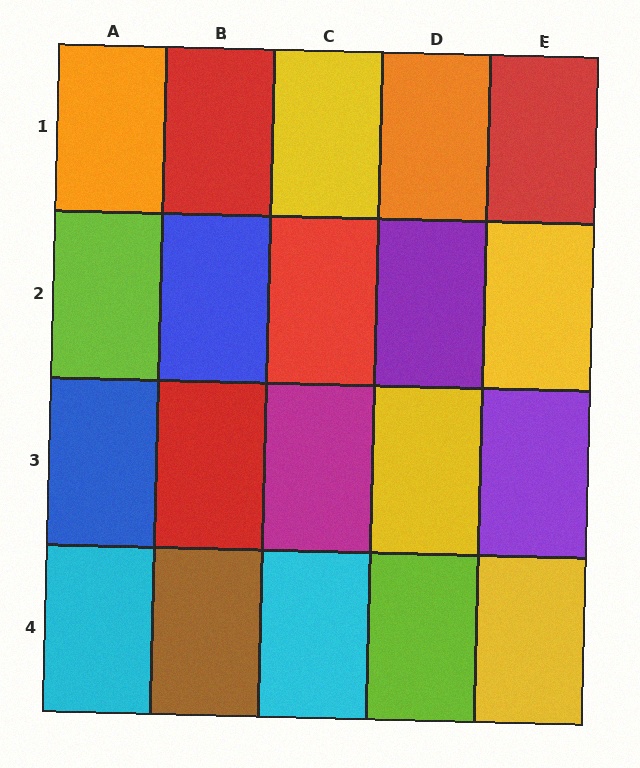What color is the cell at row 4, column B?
Brown.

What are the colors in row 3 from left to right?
Blue, red, magenta, yellow, purple.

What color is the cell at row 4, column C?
Cyan.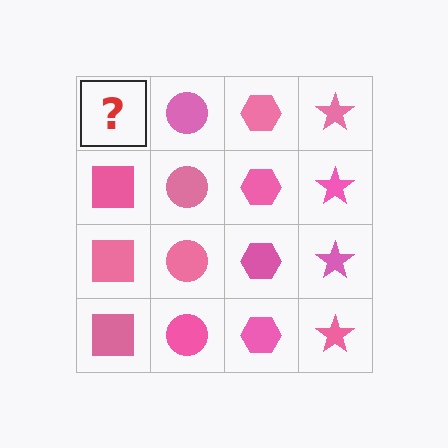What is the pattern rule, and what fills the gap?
The rule is that each column has a consistent shape. The gap should be filled with a pink square.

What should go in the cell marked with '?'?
The missing cell should contain a pink square.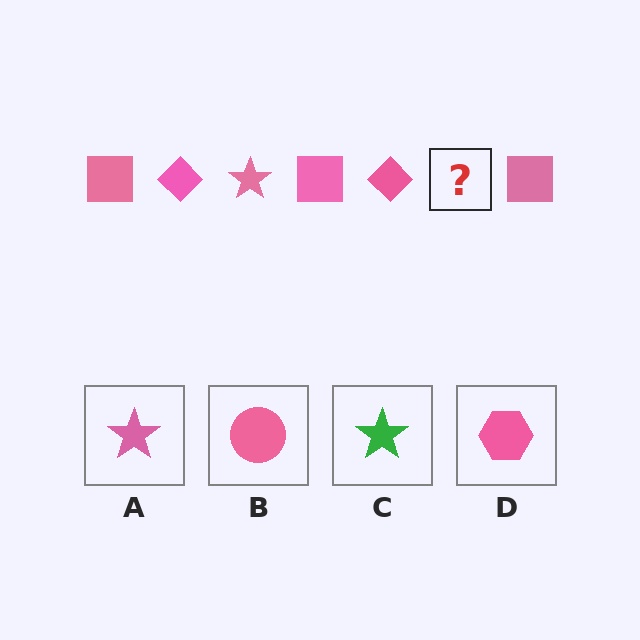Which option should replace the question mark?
Option A.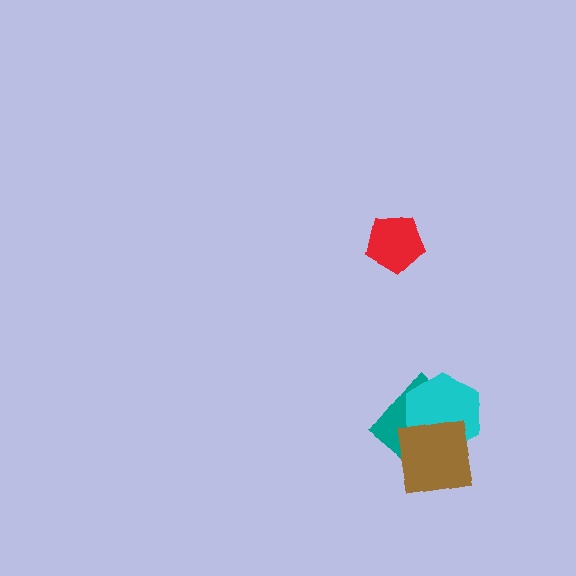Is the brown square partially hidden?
No, no other shape covers it.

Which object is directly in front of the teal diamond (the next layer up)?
The cyan hexagon is directly in front of the teal diamond.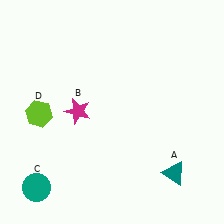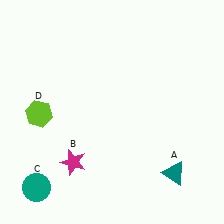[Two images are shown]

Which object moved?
The magenta star (B) moved down.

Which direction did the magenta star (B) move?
The magenta star (B) moved down.